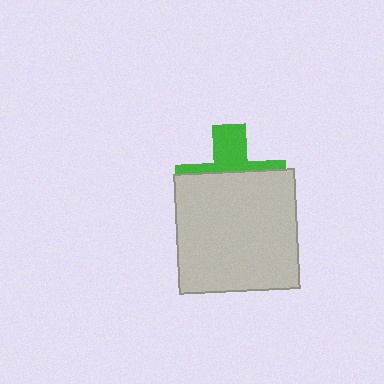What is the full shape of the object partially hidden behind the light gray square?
The partially hidden object is a green cross.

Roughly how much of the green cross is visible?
A small part of it is visible (roughly 37%).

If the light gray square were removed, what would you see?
You would see the complete green cross.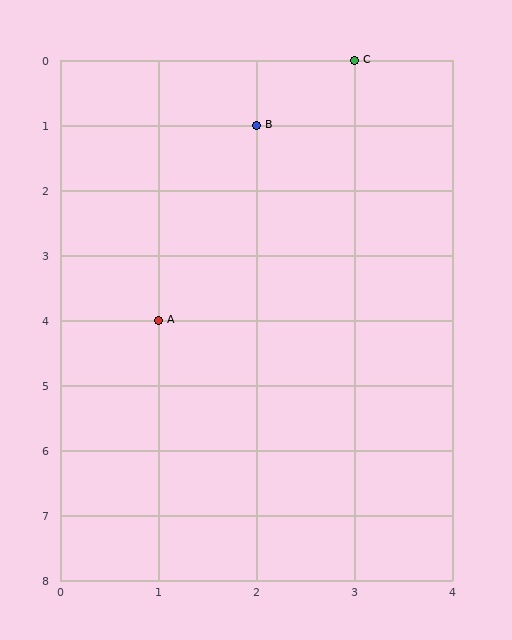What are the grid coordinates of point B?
Point B is at grid coordinates (2, 1).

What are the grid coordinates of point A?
Point A is at grid coordinates (1, 4).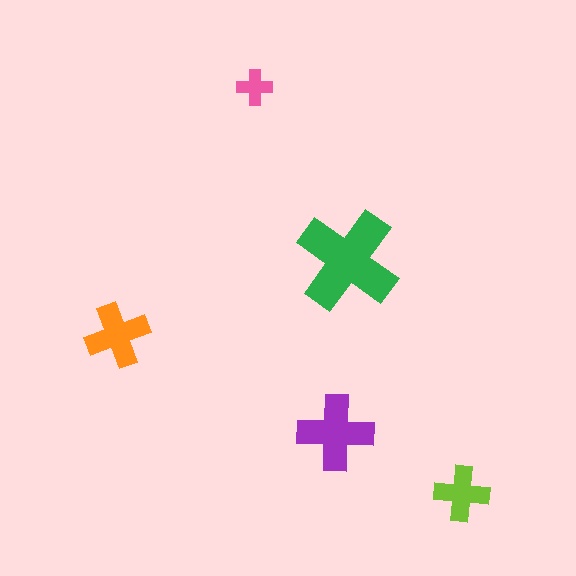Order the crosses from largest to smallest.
the green one, the purple one, the orange one, the lime one, the pink one.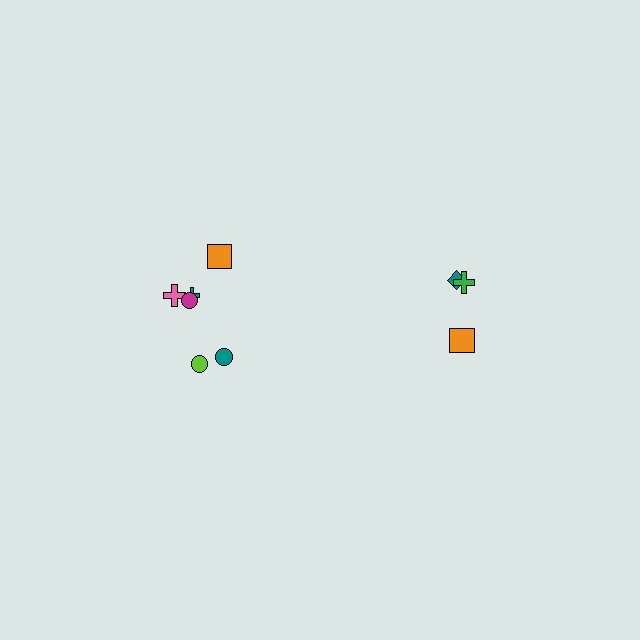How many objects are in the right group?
There are 3 objects.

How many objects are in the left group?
There are 6 objects.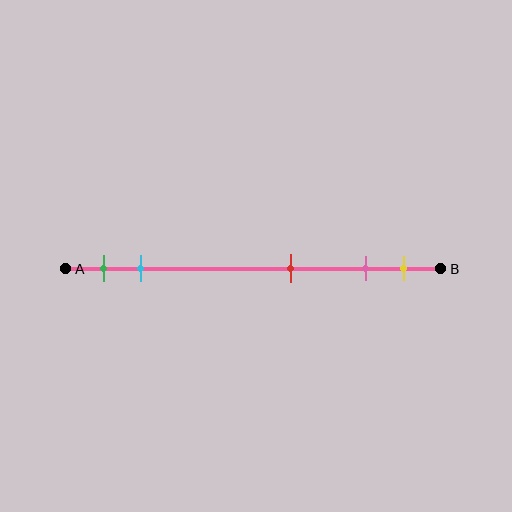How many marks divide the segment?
There are 5 marks dividing the segment.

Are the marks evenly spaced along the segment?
No, the marks are not evenly spaced.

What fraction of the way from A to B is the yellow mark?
The yellow mark is approximately 90% (0.9) of the way from A to B.